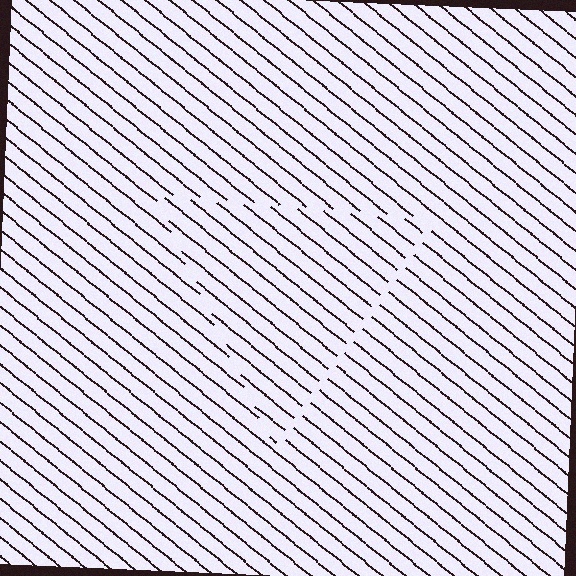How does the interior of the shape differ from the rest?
The interior of the shape contains the same grating, shifted by half a period — the contour is defined by the phase discontinuity where line-ends from the inner and outer gratings abut.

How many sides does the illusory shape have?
3 sides — the line-ends trace a triangle.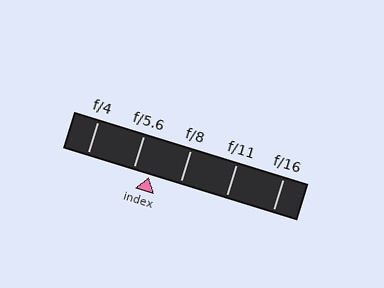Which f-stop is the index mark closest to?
The index mark is closest to f/5.6.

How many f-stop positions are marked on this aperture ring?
There are 5 f-stop positions marked.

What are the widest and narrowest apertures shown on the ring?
The widest aperture shown is f/4 and the narrowest is f/16.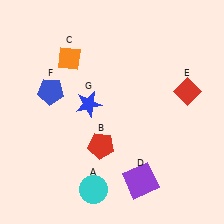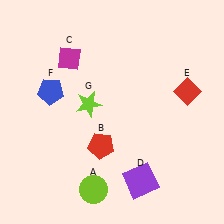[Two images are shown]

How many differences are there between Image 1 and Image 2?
There are 3 differences between the two images.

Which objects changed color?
A changed from cyan to lime. C changed from orange to magenta. G changed from blue to lime.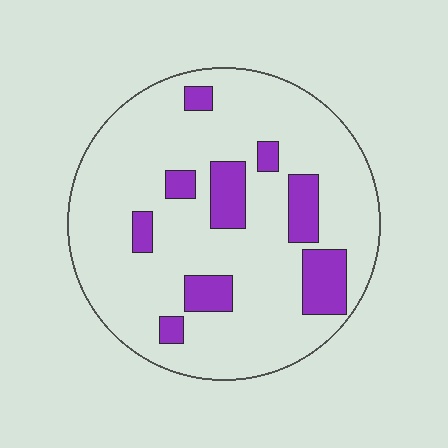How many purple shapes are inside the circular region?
9.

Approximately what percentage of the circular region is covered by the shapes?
Approximately 15%.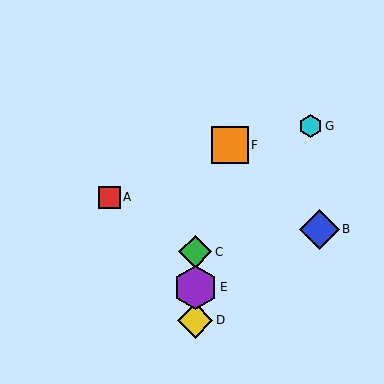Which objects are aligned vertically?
Objects C, D, E are aligned vertically.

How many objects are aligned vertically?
3 objects (C, D, E) are aligned vertically.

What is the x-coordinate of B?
Object B is at x≈319.